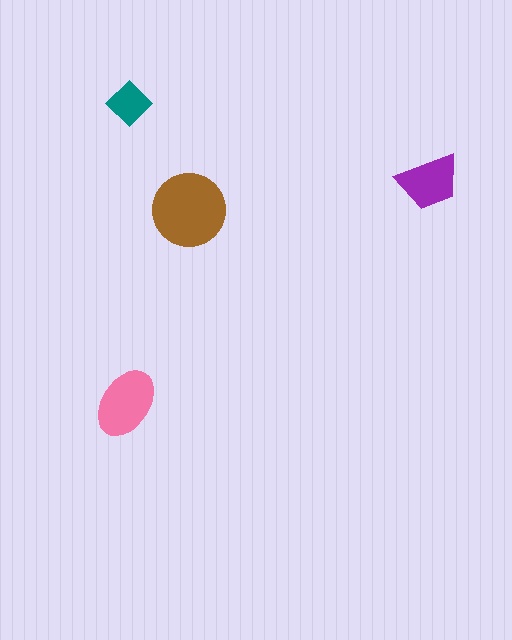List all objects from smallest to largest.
The teal diamond, the purple trapezoid, the pink ellipse, the brown circle.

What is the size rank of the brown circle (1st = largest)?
1st.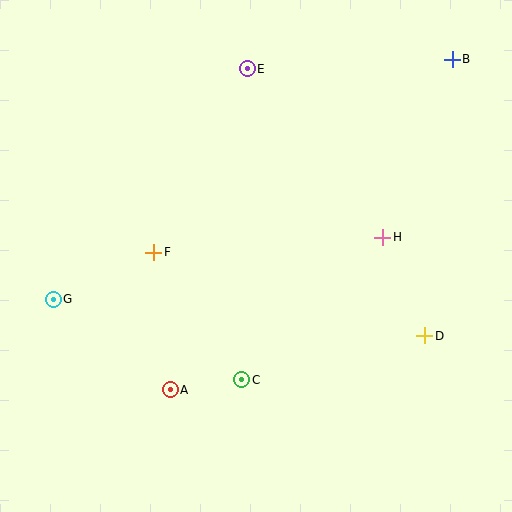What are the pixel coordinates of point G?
Point G is at (53, 299).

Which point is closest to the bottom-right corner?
Point D is closest to the bottom-right corner.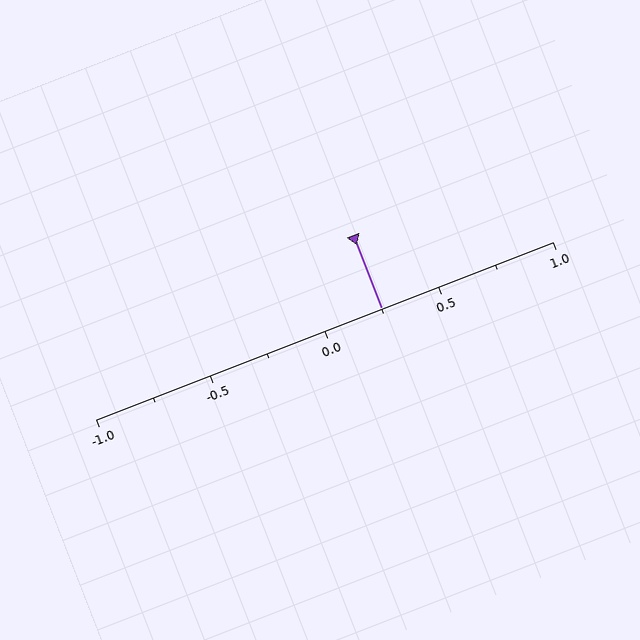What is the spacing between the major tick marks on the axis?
The major ticks are spaced 0.5 apart.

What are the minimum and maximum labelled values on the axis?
The axis runs from -1.0 to 1.0.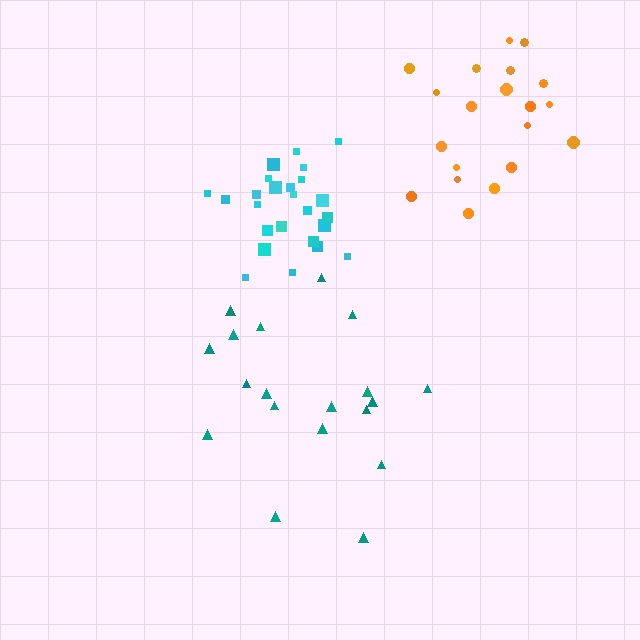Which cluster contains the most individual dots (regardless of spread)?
Cyan (25).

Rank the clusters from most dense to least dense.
cyan, orange, teal.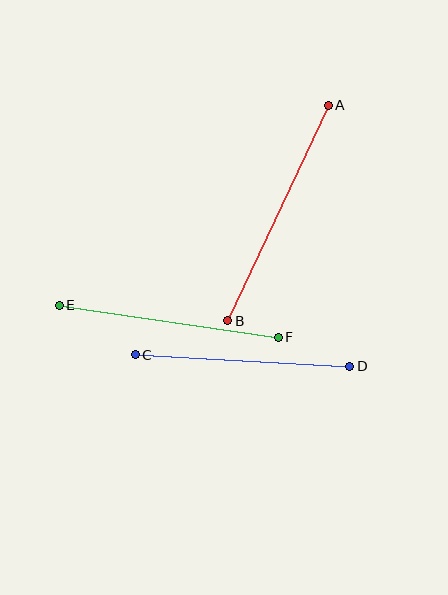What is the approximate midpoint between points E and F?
The midpoint is at approximately (169, 321) pixels.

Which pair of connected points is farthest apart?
Points A and B are farthest apart.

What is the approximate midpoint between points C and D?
The midpoint is at approximately (243, 361) pixels.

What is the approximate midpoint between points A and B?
The midpoint is at approximately (278, 213) pixels.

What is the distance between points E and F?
The distance is approximately 222 pixels.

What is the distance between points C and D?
The distance is approximately 215 pixels.